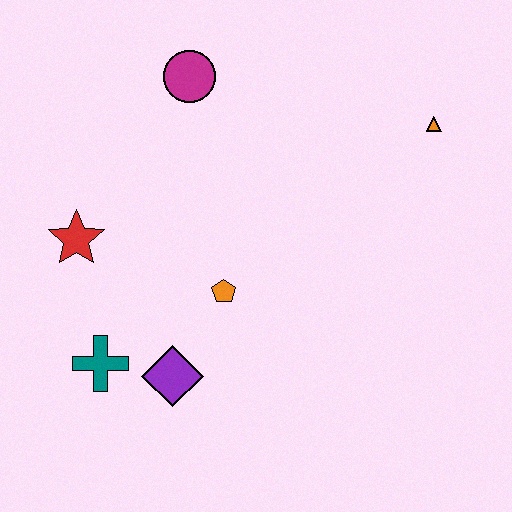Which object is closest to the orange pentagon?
The purple diamond is closest to the orange pentagon.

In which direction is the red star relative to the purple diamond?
The red star is above the purple diamond.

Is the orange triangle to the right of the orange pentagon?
Yes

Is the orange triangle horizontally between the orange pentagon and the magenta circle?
No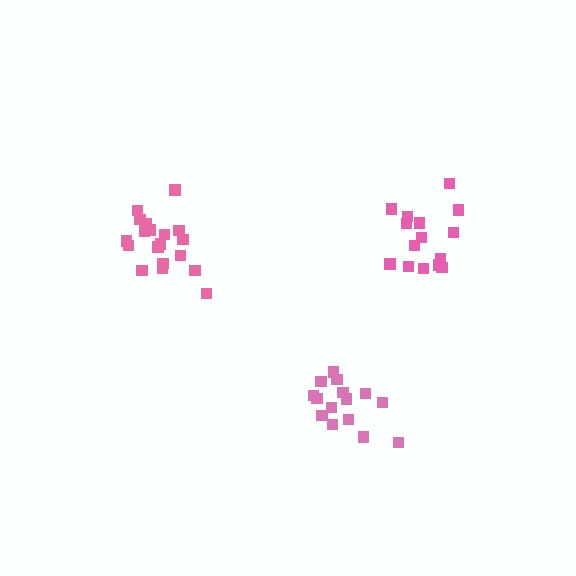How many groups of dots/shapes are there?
There are 3 groups.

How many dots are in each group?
Group 1: 15 dots, Group 2: 19 dots, Group 3: 15 dots (49 total).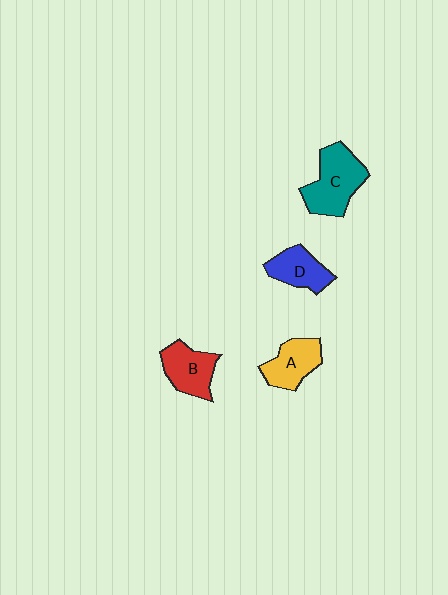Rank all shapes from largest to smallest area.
From largest to smallest: C (teal), B (red), A (yellow), D (blue).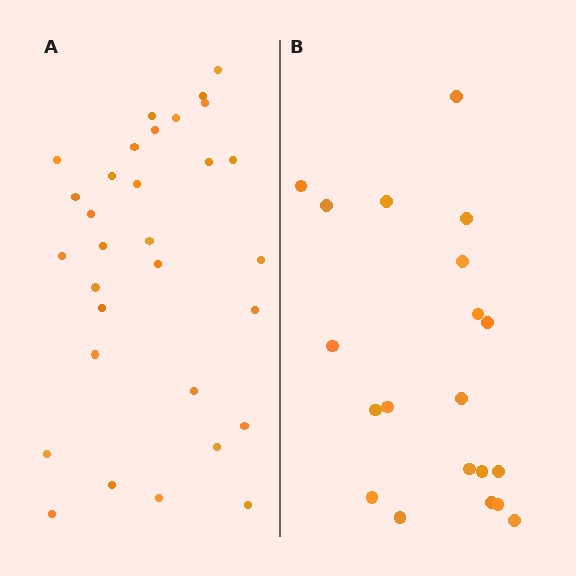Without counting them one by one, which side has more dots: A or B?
Region A (the left region) has more dots.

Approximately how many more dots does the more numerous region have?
Region A has roughly 12 or so more dots than region B.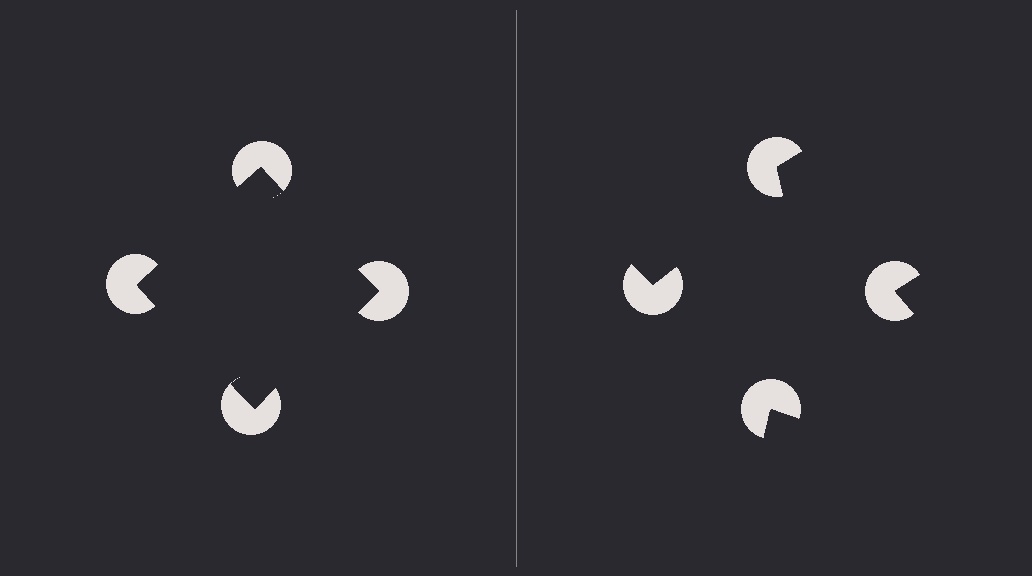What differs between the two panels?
The pac-man discs are positioned identically on both sides; only the wedge orientations differ. On the left they align to a square; on the right they are misaligned.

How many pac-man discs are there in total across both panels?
8 — 4 on each side.